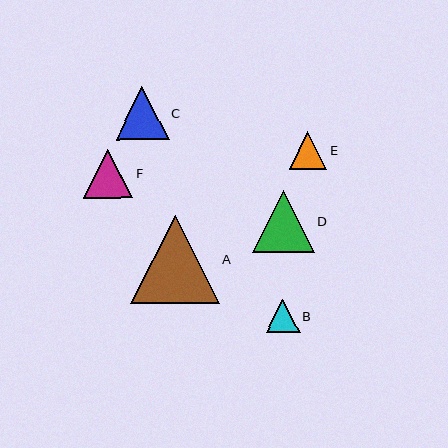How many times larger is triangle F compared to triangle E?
Triangle F is approximately 1.3 times the size of triangle E.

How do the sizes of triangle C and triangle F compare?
Triangle C and triangle F are approximately the same size.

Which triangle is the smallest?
Triangle B is the smallest with a size of approximately 34 pixels.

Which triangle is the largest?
Triangle A is the largest with a size of approximately 89 pixels.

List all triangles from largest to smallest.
From largest to smallest: A, D, C, F, E, B.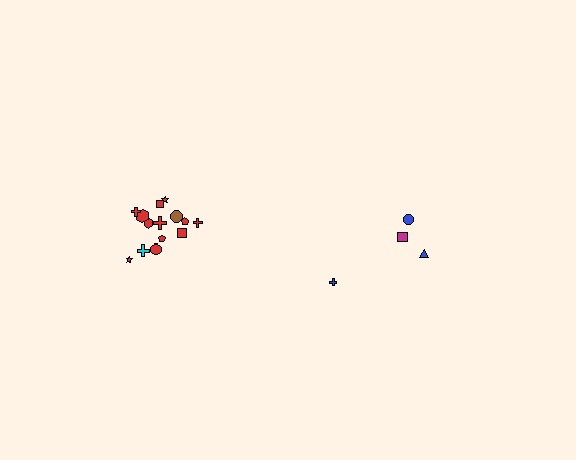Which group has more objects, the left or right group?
The left group.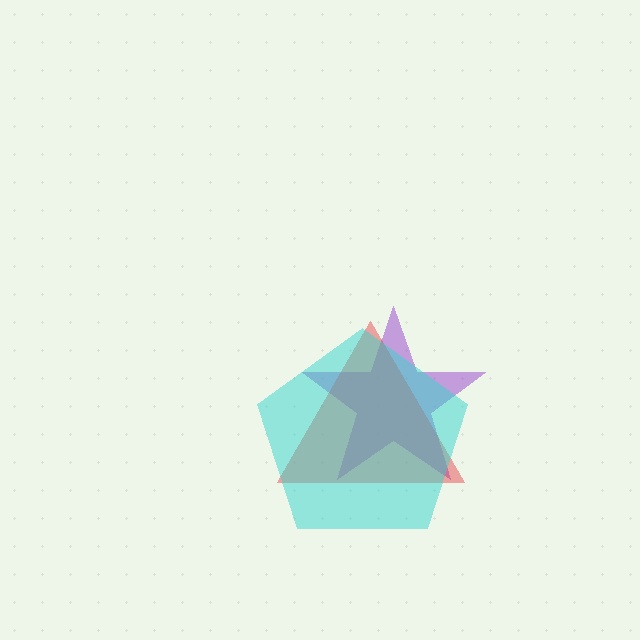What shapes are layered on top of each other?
The layered shapes are: a purple star, a red triangle, a cyan pentagon.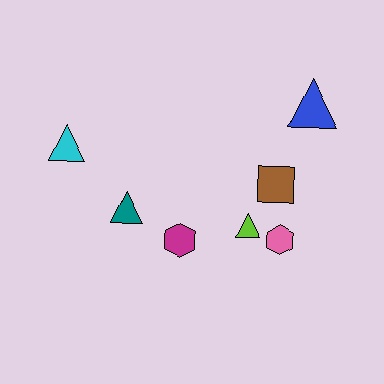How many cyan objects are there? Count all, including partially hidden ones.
There is 1 cyan object.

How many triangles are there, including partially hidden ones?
There are 4 triangles.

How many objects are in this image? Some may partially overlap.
There are 7 objects.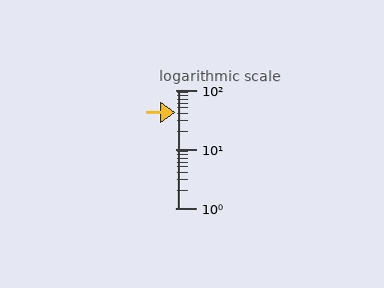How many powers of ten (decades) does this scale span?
The scale spans 2 decades, from 1 to 100.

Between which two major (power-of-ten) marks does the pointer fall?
The pointer is between 10 and 100.